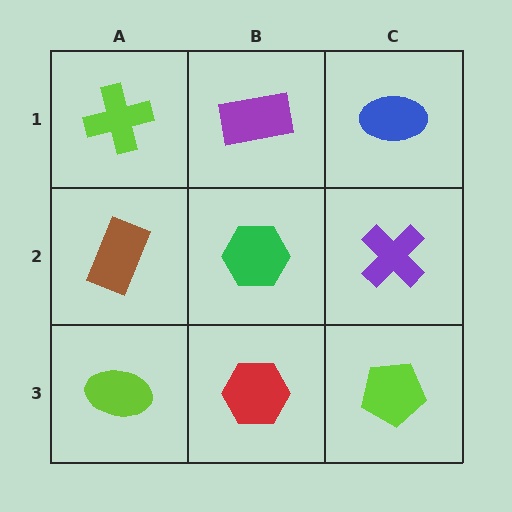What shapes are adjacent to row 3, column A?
A brown rectangle (row 2, column A), a red hexagon (row 3, column B).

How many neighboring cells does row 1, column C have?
2.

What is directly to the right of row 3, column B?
A lime pentagon.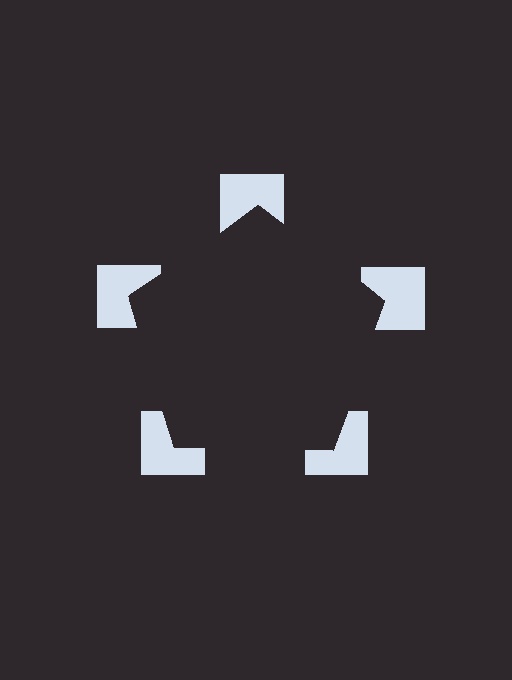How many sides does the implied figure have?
5 sides.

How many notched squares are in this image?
There are 5 — one at each vertex of the illusory pentagon.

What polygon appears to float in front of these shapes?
An illusory pentagon — its edges are inferred from the aligned wedge cuts in the notched squares, not physically drawn.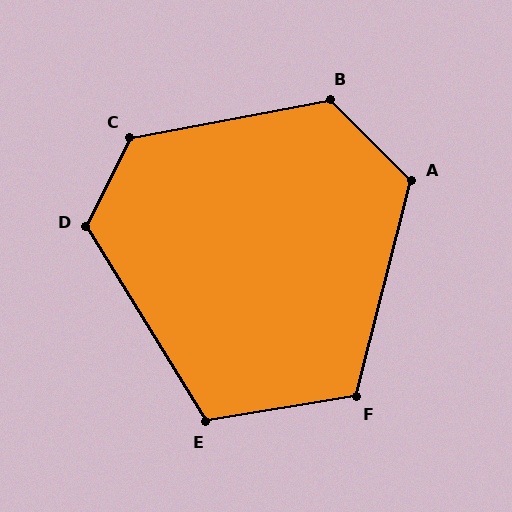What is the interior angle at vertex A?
Approximately 121 degrees (obtuse).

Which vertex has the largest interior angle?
C, at approximately 127 degrees.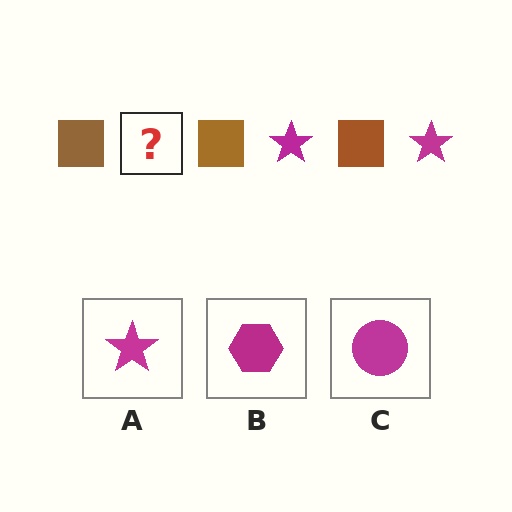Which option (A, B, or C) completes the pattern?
A.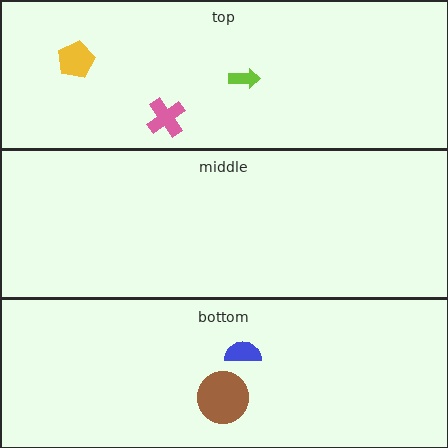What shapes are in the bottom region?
The brown circle, the blue semicircle.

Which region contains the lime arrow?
The top region.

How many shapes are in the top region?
3.